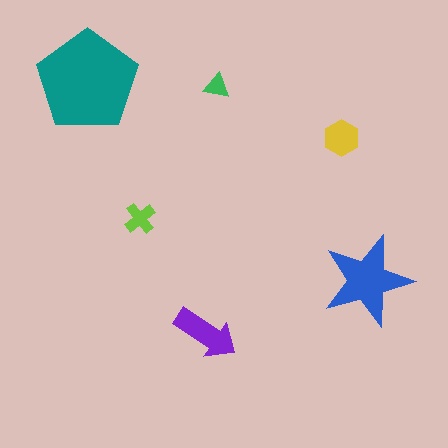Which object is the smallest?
The green triangle.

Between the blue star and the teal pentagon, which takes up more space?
The teal pentagon.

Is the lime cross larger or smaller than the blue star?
Smaller.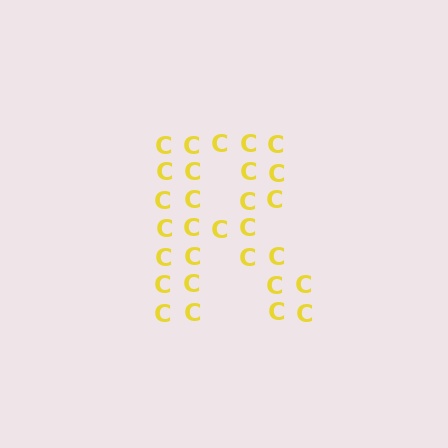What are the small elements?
The small elements are letter C's.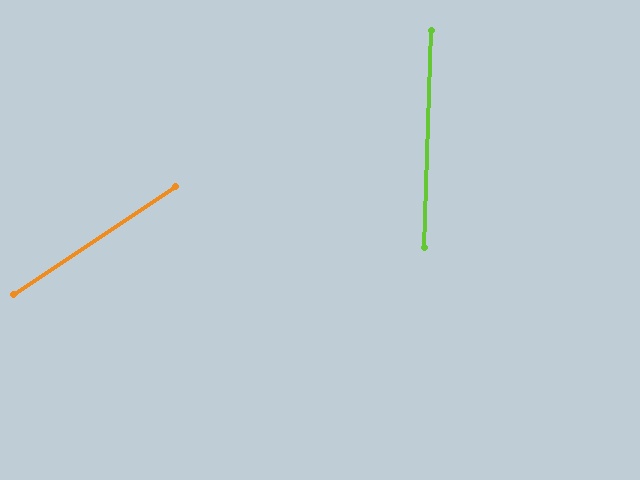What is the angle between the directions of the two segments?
Approximately 54 degrees.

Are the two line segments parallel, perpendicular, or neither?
Neither parallel nor perpendicular — they differ by about 54°.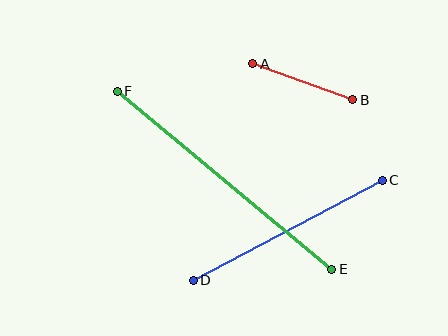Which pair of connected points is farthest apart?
Points E and F are farthest apart.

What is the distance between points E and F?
The distance is approximately 279 pixels.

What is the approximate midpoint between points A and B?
The midpoint is at approximately (303, 82) pixels.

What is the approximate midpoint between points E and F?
The midpoint is at approximately (224, 180) pixels.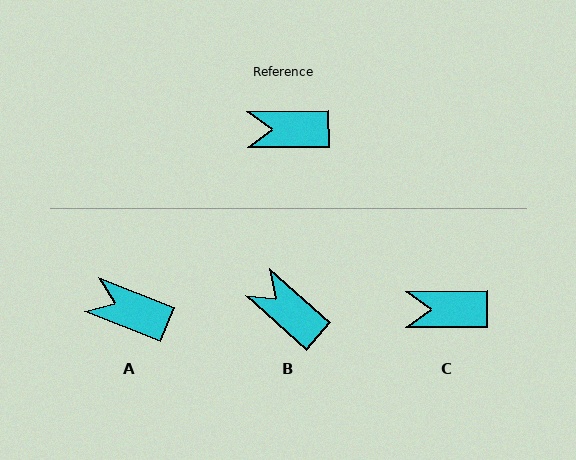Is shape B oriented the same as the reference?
No, it is off by about 42 degrees.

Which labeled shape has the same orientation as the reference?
C.